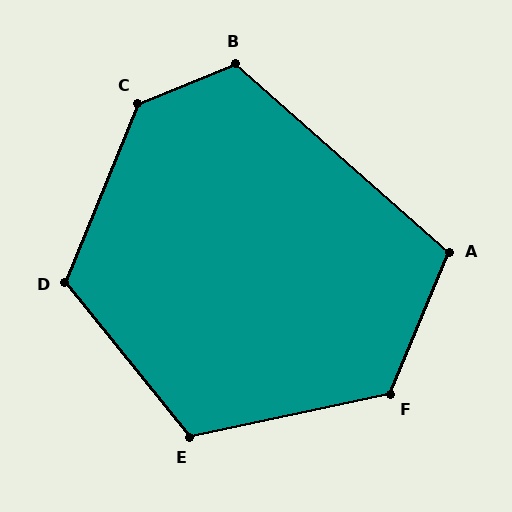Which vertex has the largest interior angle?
C, at approximately 134 degrees.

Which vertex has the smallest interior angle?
A, at approximately 109 degrees.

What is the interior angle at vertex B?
Approximately 117 degrees (obtuse).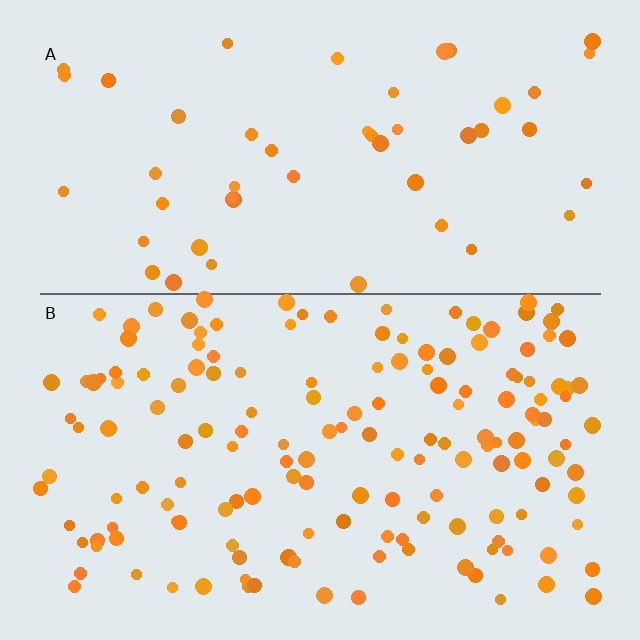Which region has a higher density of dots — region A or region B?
B (the bottom).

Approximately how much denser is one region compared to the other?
Approximately 3.1× — region B over region A.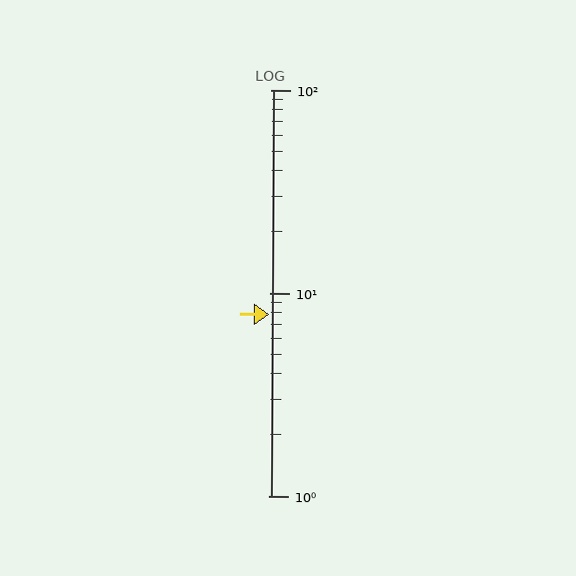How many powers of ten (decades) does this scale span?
The scale spans 2 decades, from 1 to 100.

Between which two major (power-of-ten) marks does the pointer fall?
The pointer is between 1 and 10.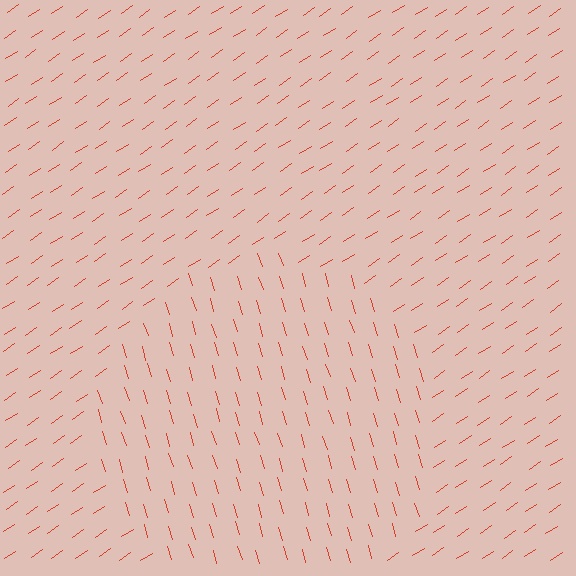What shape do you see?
I see a circle.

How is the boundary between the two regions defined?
The boundary is defined purely by a change in line orientation (approximately 73 degrees difference). All lines are the same color and thickness.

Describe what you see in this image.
The image is filled with small red line segments. A circle region in the image has lines oriented differently from the surrounding lines, creating a visible texture boundary.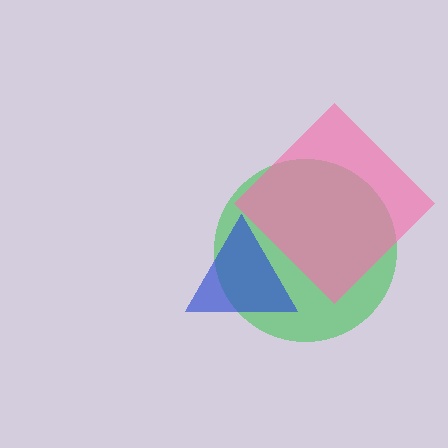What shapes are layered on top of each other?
The layered shapes are: a green circle, a blue triangle, a pink diamond.